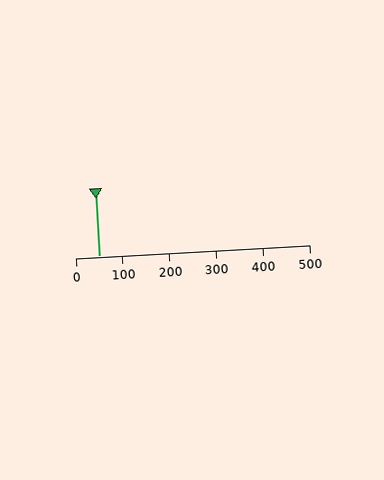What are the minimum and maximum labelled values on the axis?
The axis runs from 0 to 500.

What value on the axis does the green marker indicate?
The marker indicates approximately 50.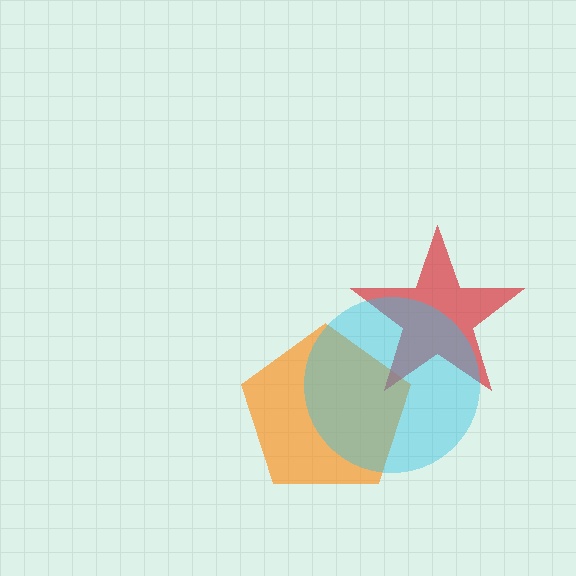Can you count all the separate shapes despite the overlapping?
Yes, there are 3 separate shapes.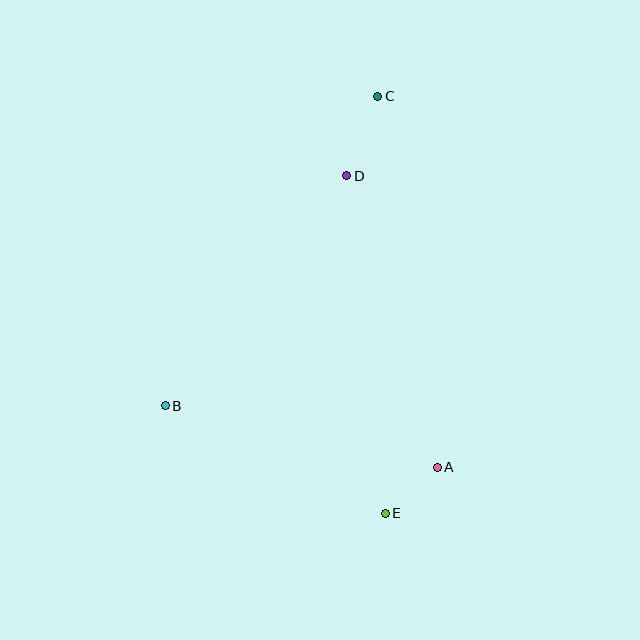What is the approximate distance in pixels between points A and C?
The distance between A and C is approximately 376 pixels.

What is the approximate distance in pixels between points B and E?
The distance between B and E is approximately 245 pixels.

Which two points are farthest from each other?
Points C and E are farthest from each other.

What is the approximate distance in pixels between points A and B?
The distance between A and B is approximately 279 pixels.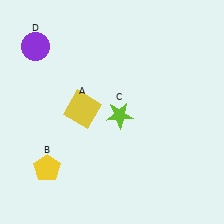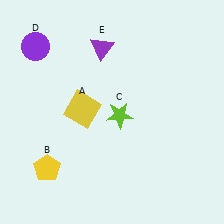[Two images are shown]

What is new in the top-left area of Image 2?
A purple triangle (E) was added in the top-left area of Image 2.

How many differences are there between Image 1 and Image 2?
There is 1 difference between the two images.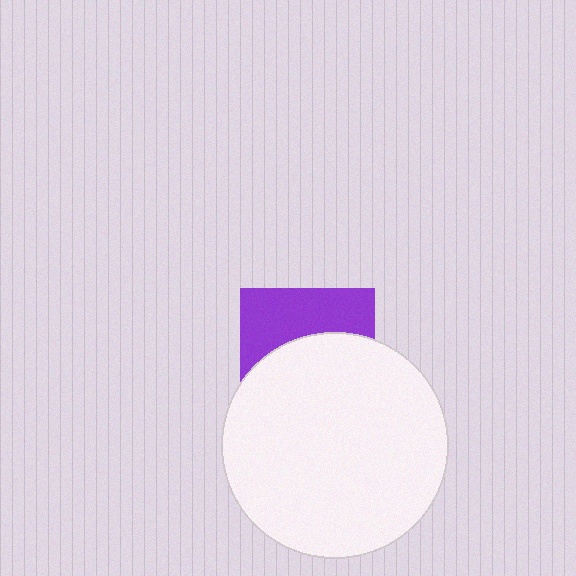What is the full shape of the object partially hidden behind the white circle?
The partially hidden object is a purple square.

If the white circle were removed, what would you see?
You would see the complete purple square.